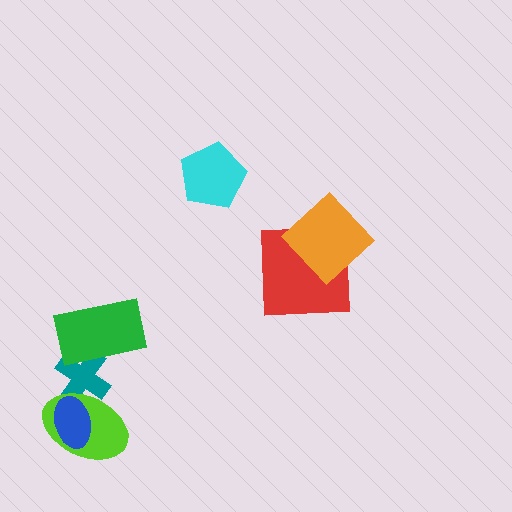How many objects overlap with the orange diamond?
1 object overlaps with the orange diamond.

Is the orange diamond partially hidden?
No, no other shape covers it.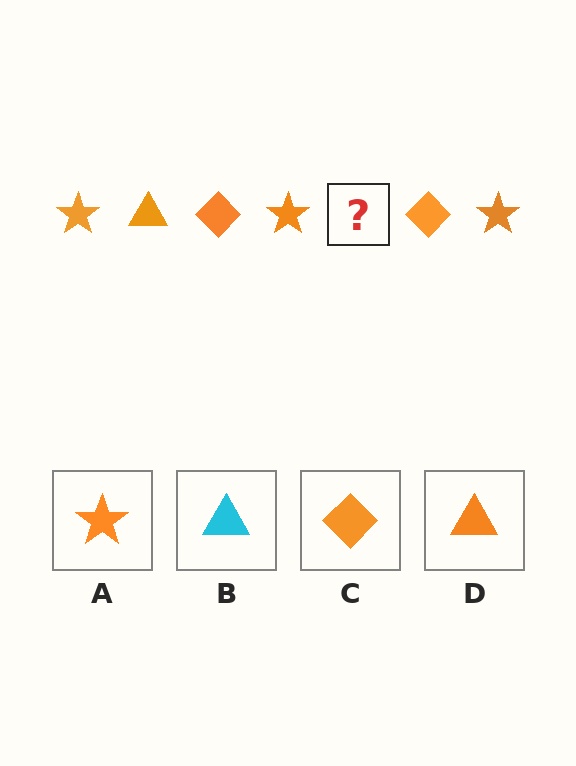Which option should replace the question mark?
Option D.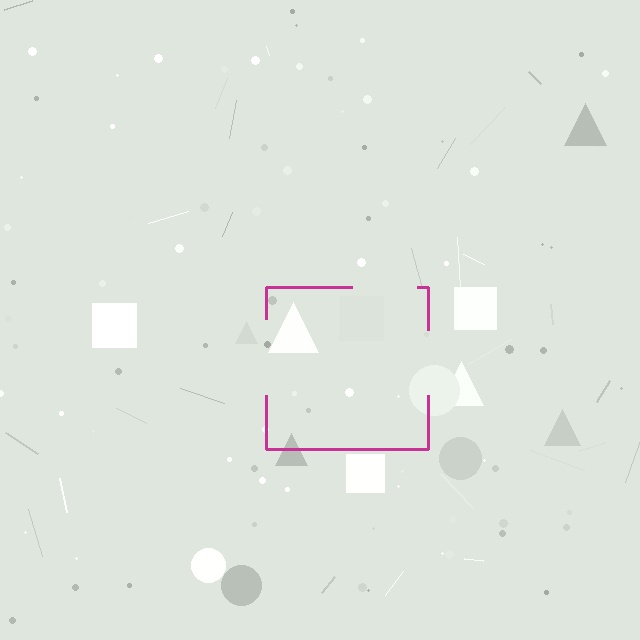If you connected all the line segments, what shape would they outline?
They would outline a square.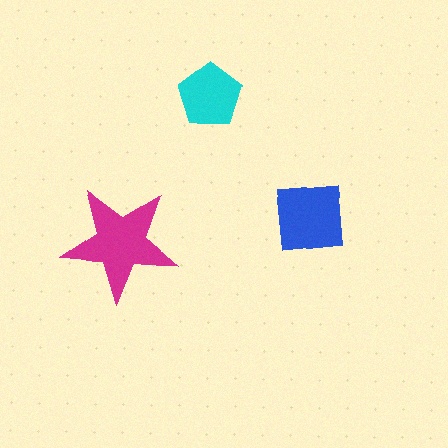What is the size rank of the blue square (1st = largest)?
2nd.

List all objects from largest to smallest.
The magenta star, the blue square, the cyan pentagon.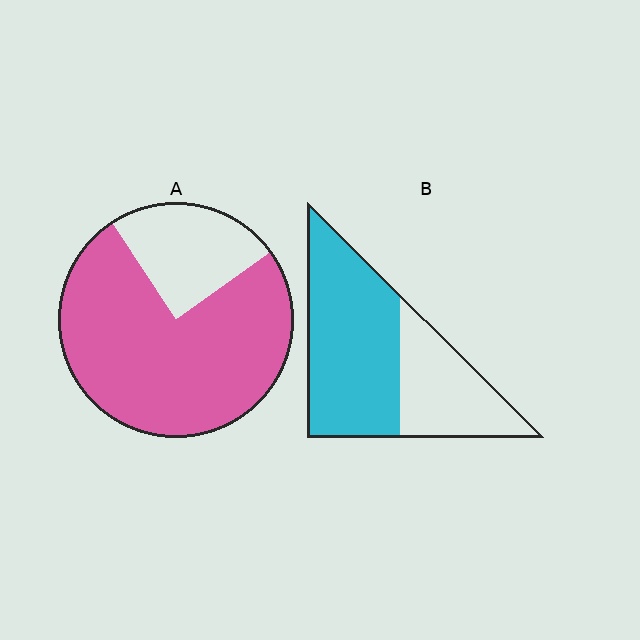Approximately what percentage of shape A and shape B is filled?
A is approximately 75% and B is approximately 65%.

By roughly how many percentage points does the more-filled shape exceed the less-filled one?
By roughly 15 percentage points (A over B).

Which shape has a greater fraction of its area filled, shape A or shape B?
Shape A.